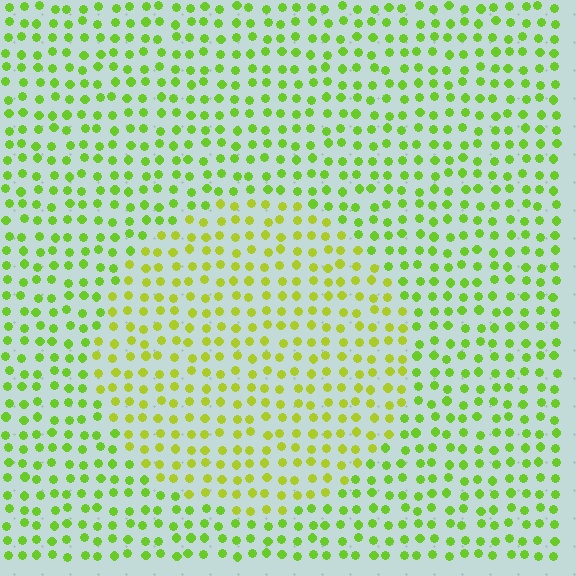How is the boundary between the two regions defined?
The boundary is defined purely by a slight shift in hue (about 24 degrees). Spacing, size, and orientation are identical on both sides.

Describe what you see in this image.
The image is filled with small lime elements in a uniform arrangement. A circle-shaped region is visible where the elements are tinted to a slightly different hue, forming a subtle color boundary.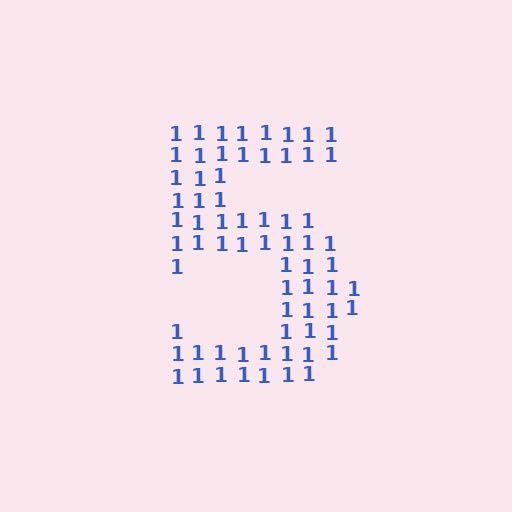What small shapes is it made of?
It is made of small digit 1's.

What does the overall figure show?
The overall figure shows the digit 5.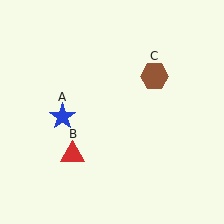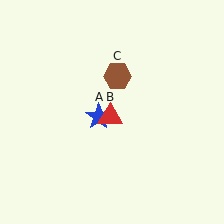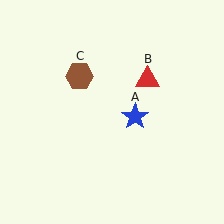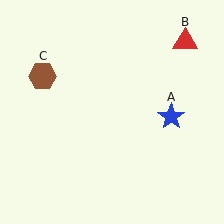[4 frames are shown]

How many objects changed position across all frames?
3 objects changed position: blue star (object A), red triangle (object B), brown hexagon (object C).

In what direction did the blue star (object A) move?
The blue star (object A) moved right.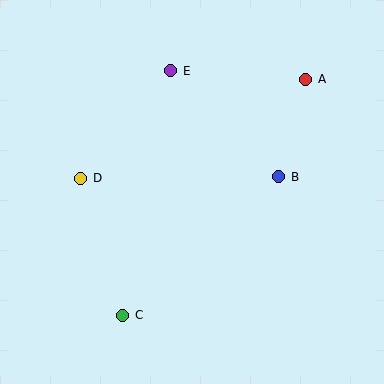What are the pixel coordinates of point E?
Point E is at (171, 71).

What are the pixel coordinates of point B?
Point B is at (279, 177).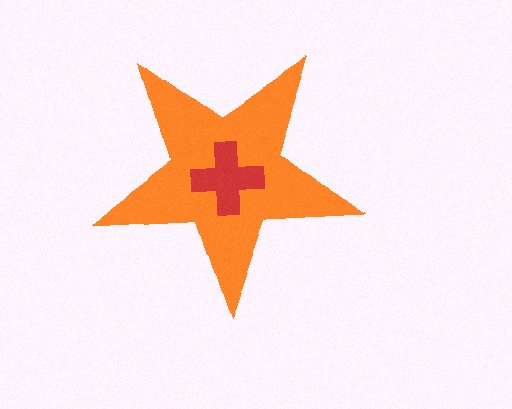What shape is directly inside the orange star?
The red cross.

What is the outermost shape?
The orange star.